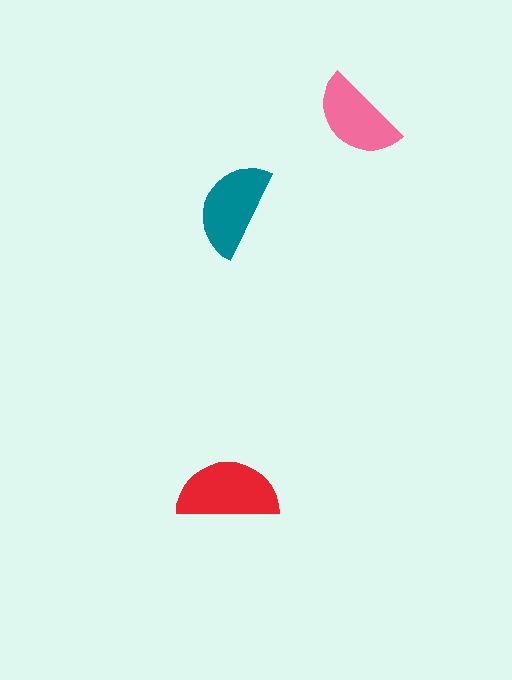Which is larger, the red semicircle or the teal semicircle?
The red one.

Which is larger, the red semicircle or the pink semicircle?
The red one.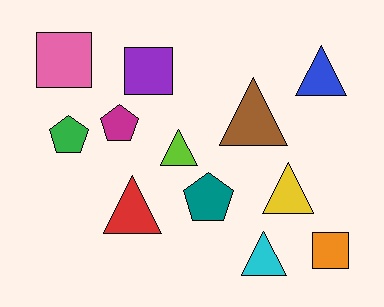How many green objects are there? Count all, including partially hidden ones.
There is 1 green object.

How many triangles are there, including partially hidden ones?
There are 6 triangles.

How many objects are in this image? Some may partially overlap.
There are 12 objects.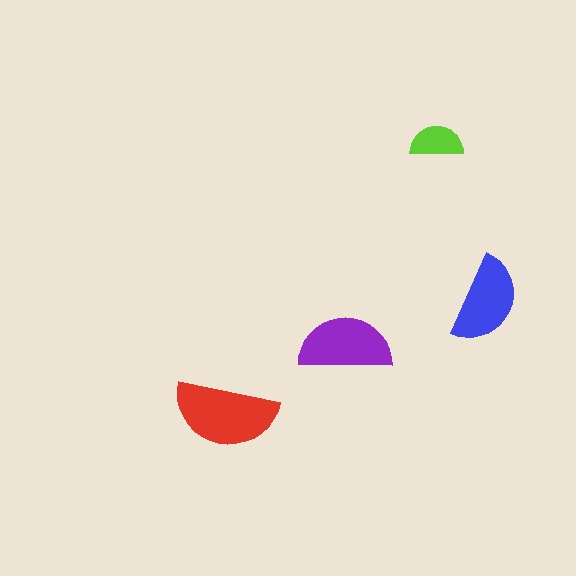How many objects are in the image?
There are 4 objects in the image.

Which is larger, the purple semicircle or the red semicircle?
The red one.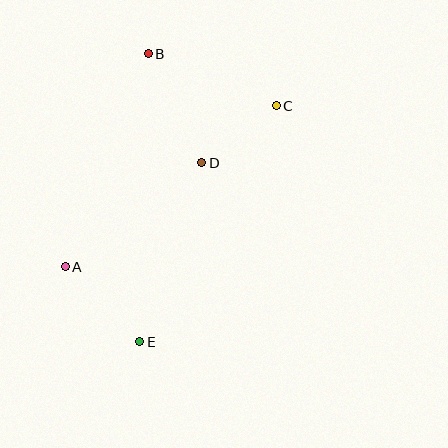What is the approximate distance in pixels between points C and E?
The distance between C and E is approximately 273 pixels.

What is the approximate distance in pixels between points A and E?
The distance between A and E is approximately 106 pixels.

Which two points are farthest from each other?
Points B and E are farthest from each other.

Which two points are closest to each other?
Points C and D are closest to each other.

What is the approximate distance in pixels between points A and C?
The distance between A and C is approximately 266 pixels.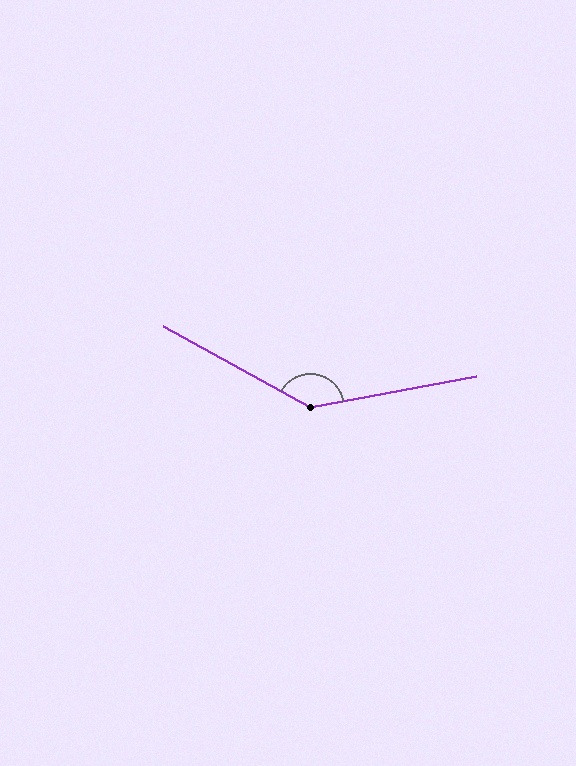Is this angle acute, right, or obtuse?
It is obtuse.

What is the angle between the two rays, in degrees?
Approximately 140 degrees.